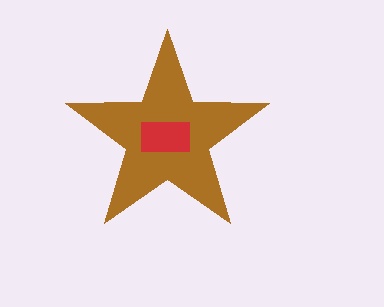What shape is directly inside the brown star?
The red rectangle.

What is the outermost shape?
The brown star.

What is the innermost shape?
The red rectangle.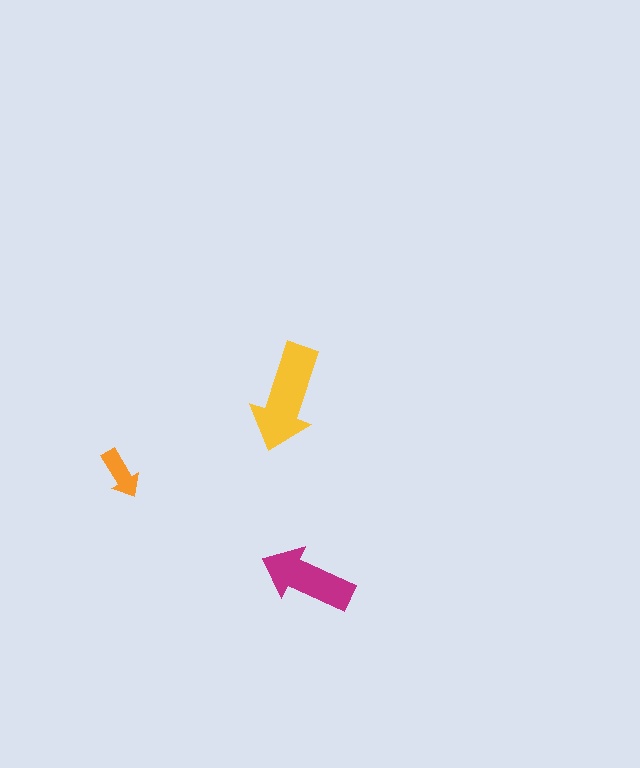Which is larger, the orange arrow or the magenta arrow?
The magenta one.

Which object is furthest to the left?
The orange arrow is leftmost.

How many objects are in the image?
There are 3 objects in the image.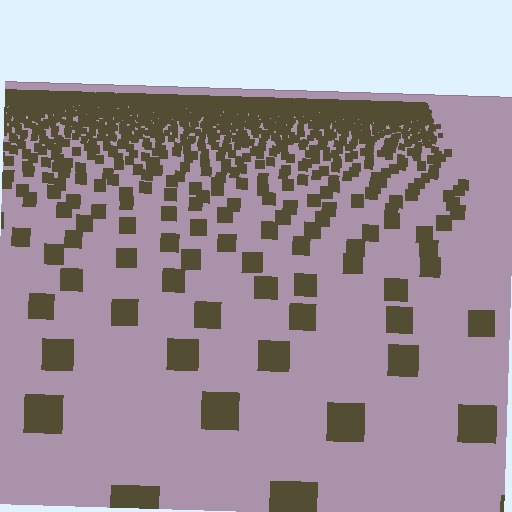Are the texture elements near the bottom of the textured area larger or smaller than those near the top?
Larger. Near the bottom, elements are closer to the viewer and appear at a bigger on-screen size.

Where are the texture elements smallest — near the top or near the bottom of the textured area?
Near the top.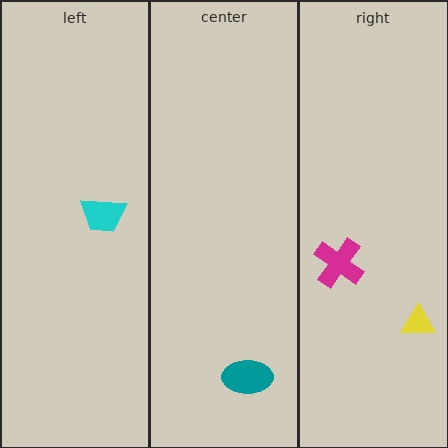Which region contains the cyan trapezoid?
The left region.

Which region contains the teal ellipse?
The center region.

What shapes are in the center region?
The teal ellipse.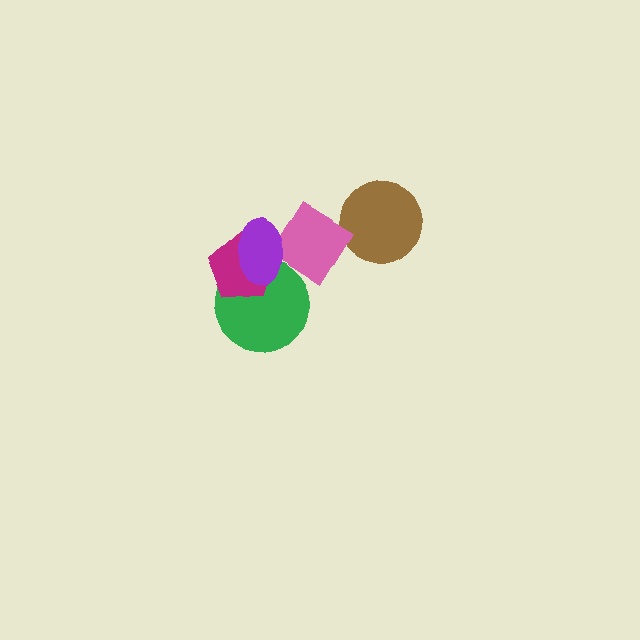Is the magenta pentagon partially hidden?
Yes, it is partially covered by another shape.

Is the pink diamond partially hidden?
Yes, it is partially covered by another shape.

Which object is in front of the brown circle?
The pink diamond is in front of the brown circle.